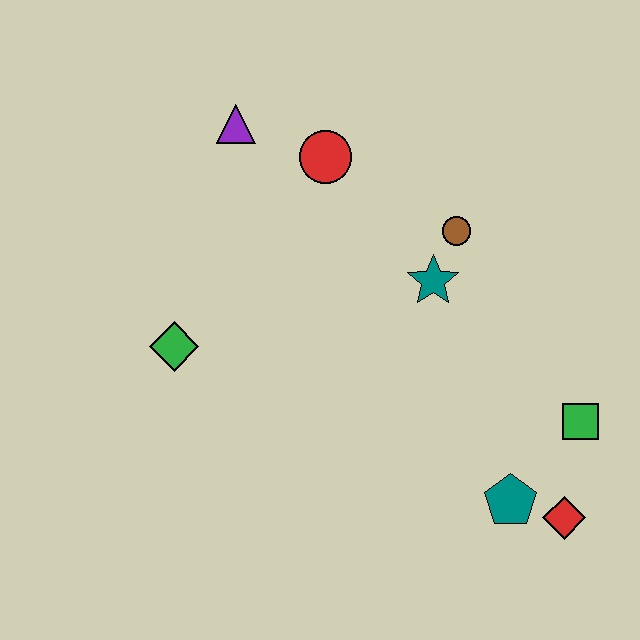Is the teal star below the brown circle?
Yes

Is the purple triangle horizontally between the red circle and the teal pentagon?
No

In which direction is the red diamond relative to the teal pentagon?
The red diamond is to the right of the teal pentagon.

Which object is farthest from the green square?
The purple triangle is farthest from the green square.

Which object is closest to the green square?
The red diamond is closest to the green square.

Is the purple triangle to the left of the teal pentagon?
Yes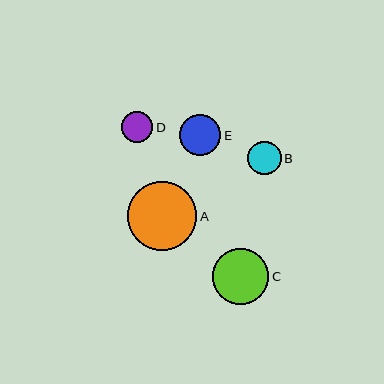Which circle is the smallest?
Circle D is the smallest with a size of approximately 31 pixels.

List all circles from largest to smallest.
From largest to smallest: A, C, E, B, D.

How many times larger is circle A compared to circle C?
Circle A is approximately 1.2 times the size of circle C.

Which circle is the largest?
Circle A is the largest with a size of approximately 69 pixels.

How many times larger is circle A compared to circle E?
Circle A is approximately 1.7 times the size of circle E.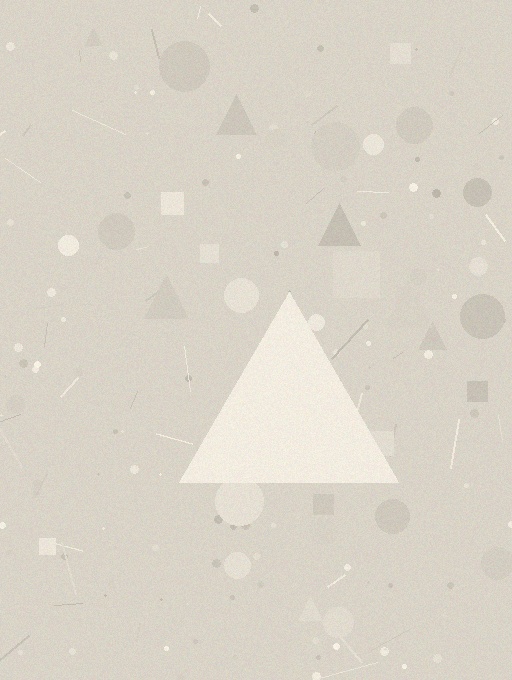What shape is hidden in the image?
A triangle is hidden in the image.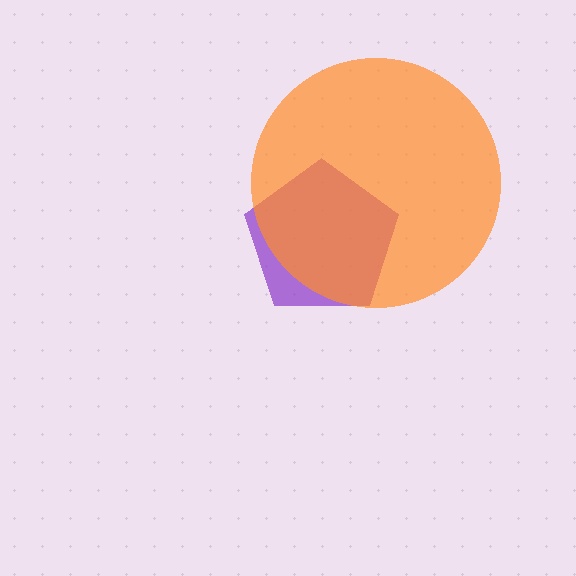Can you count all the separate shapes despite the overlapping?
Yes, there are 2 separate shapes.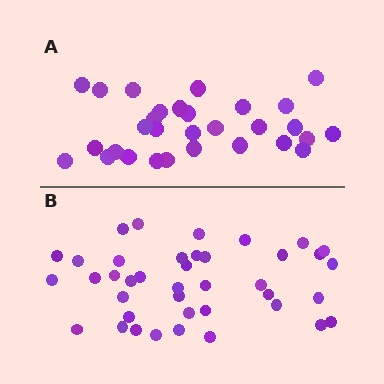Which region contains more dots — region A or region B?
Region B (the bottom region) has more dots.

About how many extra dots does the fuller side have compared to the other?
Region B has roughly 10 or so more dots than region A.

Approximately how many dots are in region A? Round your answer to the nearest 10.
About 30 dots.